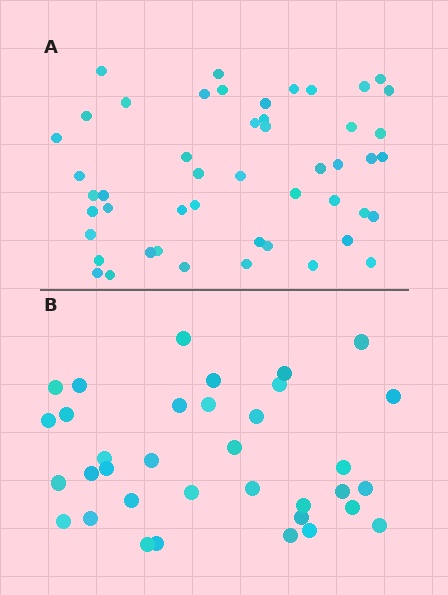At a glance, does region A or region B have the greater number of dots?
Region A (the top region) has more dots.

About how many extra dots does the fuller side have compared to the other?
Region A has approximately 15 more dots than region B.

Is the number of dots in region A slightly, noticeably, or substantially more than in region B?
Region A has noticeably more, but not dramatically so. The ratio is roughly 1.4 to 1.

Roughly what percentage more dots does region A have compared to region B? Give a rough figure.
About 40% more.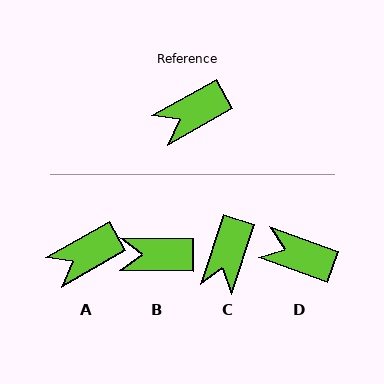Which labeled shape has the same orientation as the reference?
A.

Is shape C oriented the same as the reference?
No, it is off by about 42 degrees.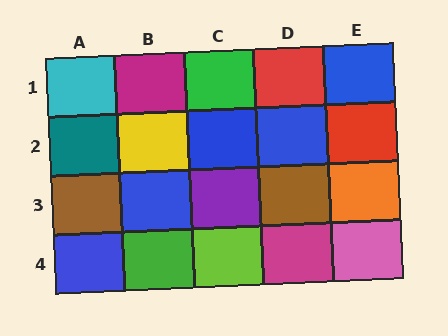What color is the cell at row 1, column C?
Green.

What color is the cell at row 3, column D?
Brown.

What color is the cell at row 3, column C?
Purple.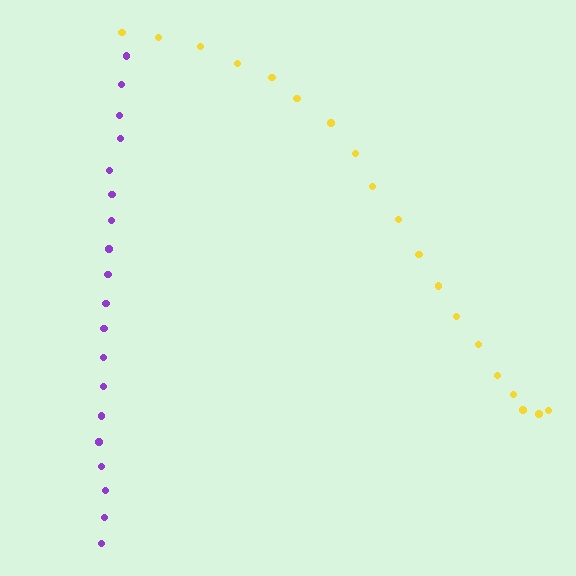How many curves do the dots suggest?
There are 2 distinct paths.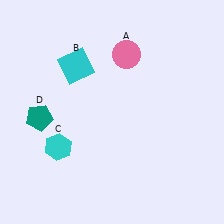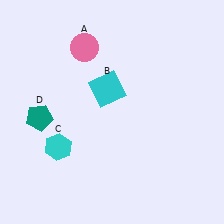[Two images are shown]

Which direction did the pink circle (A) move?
The pink circle (A) moved left.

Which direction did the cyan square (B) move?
The cyan square (B) moved right.